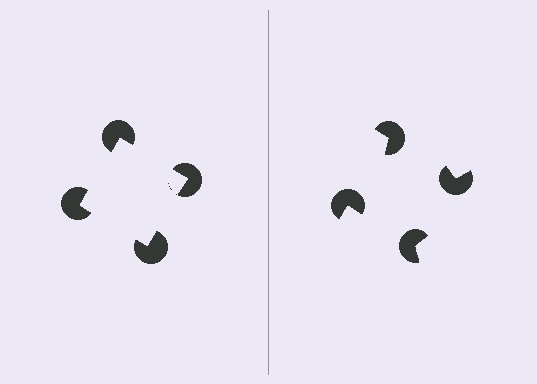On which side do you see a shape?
An illusory square appears on the left side. On the right side the wedge cuts are rotated, so no coherent shape forms.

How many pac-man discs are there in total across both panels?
8 — 4 on each side.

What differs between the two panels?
The pac-man discs are positioned identically on both sides; only the wedge orientations differ. On the left they align to a square; on the right they are misaligned.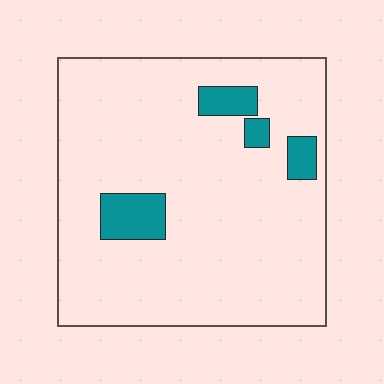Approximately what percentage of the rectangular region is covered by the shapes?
Approximately 10%.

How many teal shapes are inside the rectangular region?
4.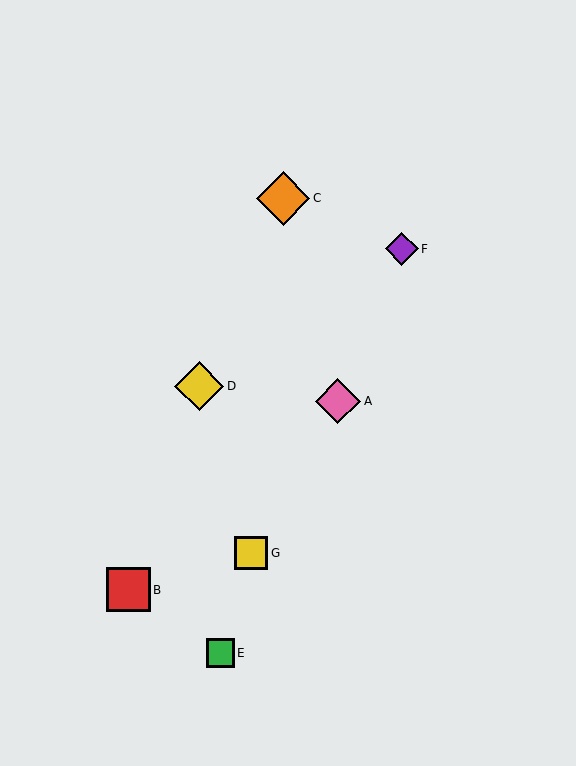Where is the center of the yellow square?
The center of the yellow square is at (251, 553).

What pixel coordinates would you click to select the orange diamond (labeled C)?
Click at (283, 198) to select the orange diamond C.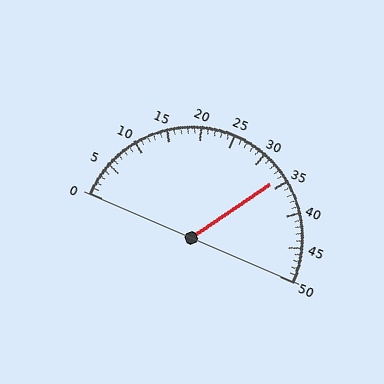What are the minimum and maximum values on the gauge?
The gauge ranges from 0 to 50.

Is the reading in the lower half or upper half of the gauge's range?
The reading is in the upper half of the range (0 to 50).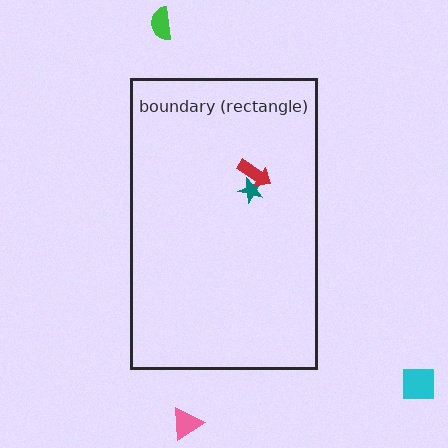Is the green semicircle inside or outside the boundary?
Outside.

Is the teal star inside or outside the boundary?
Inside.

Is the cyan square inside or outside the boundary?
Outside.